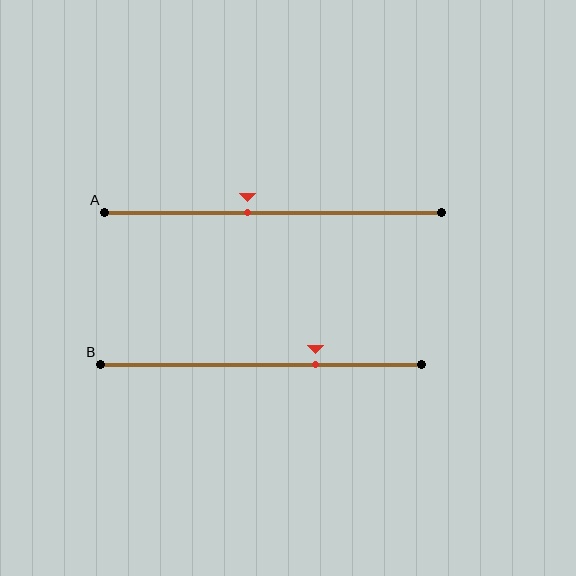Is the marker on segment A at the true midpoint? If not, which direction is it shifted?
No, the marker on segment A is shifted to the left by about 7% of the segment length.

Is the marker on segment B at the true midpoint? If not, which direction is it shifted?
No, the marker on segment B is shifted to the right by about 17% of the segment length.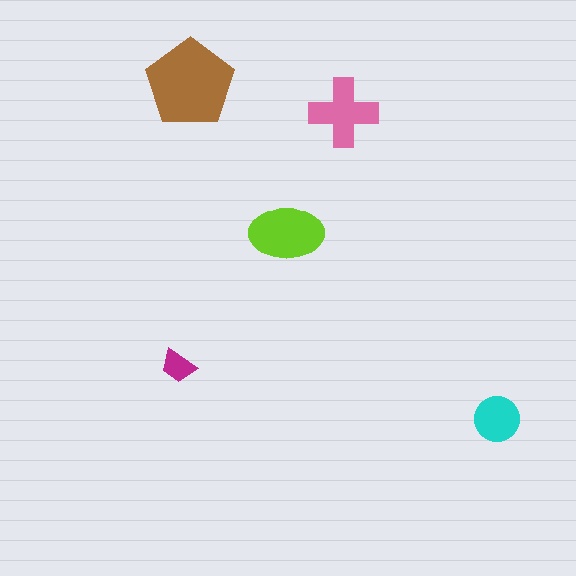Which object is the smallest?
The magenta trapezoid.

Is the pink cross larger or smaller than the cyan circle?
Larger.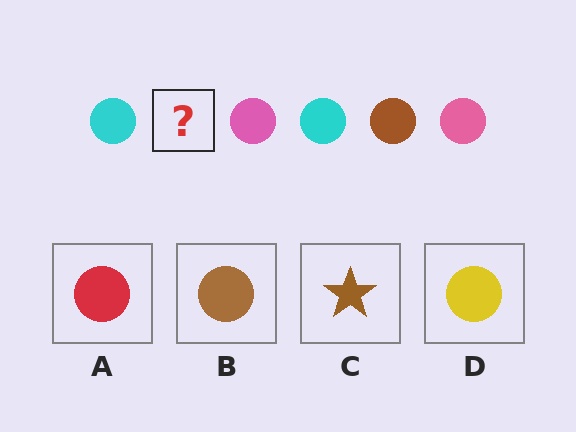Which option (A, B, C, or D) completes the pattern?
B.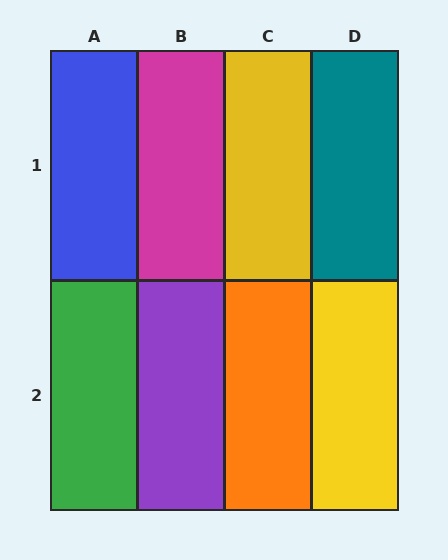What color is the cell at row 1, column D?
Teal.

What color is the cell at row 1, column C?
Yellow.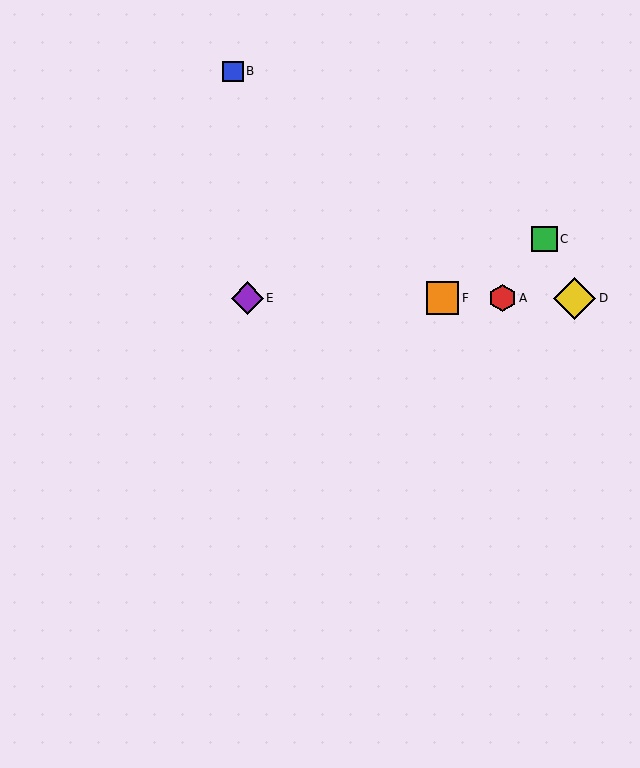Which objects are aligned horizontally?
Objects A, D, E, F are aligned horizontally.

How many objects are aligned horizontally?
4 objects (A, D, E, F) are aligned horizontally.